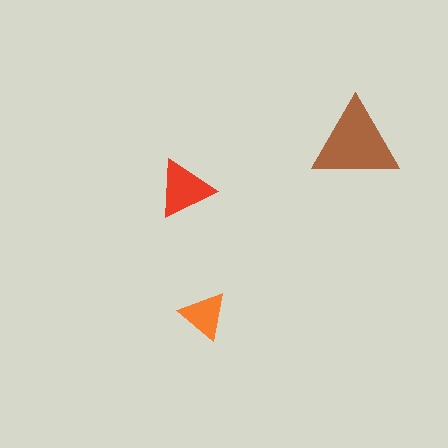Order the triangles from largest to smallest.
the brown one, the red one, the orange one.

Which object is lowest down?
The orange triangle is bottommost.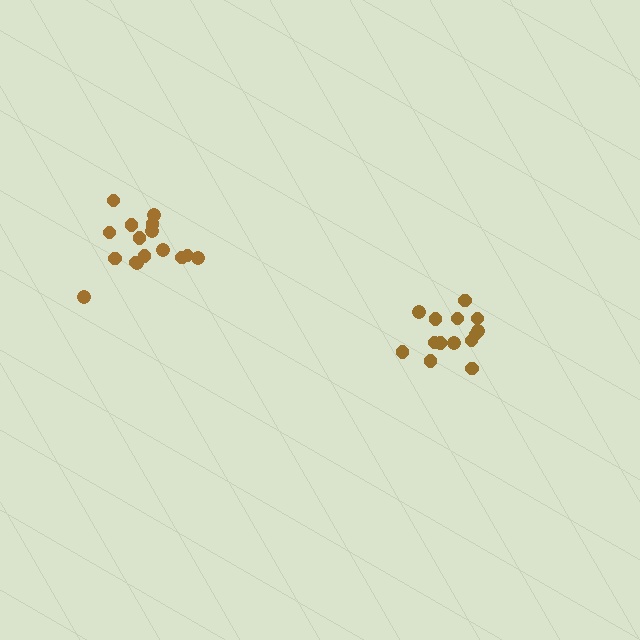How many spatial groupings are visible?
There are 2 spatial groupings.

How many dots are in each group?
Group 1: 16 dots, Group 2: 14 dots (30 total).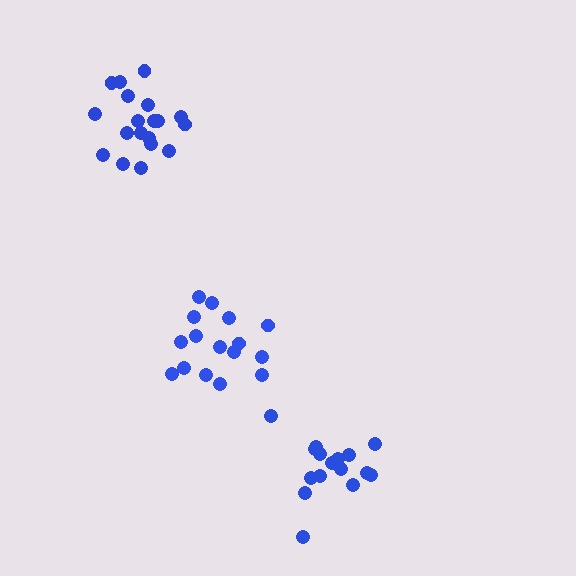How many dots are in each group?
Group 1: 16 dots, Group 2: 19 dots, Group 3: 16 dots (51 total).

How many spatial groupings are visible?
There are 3 spatial groupings.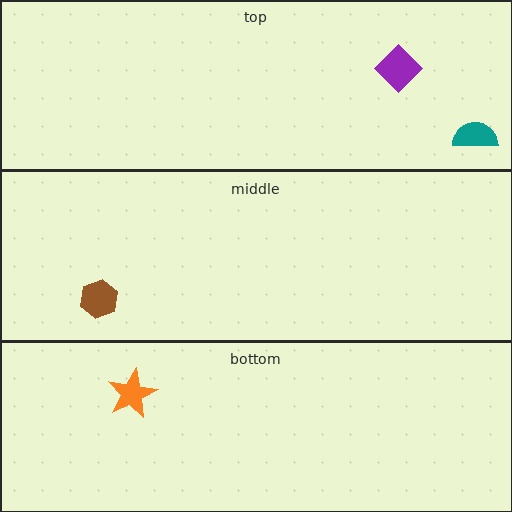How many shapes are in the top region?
2.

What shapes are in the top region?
The purple diamond, the teal semicircle.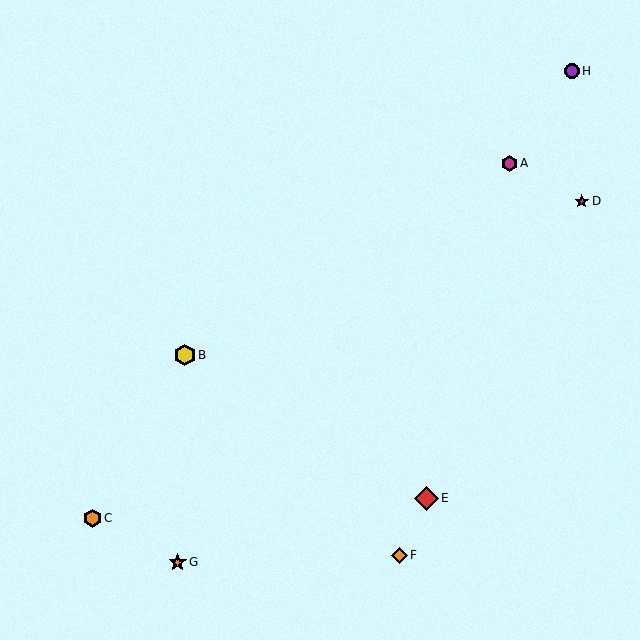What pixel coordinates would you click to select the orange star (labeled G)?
Click at (178, 562) to select the orange star G.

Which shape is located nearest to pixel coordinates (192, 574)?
The orange star (labeled G) at (178, 562) is nearest to that location.